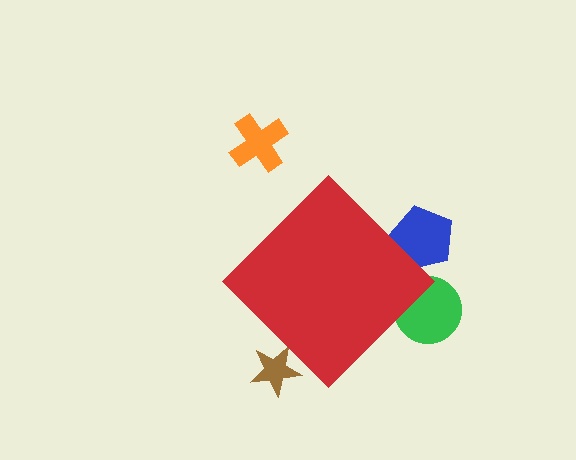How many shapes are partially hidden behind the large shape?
3 shapes are partially hidden.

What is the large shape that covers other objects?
A red diamond.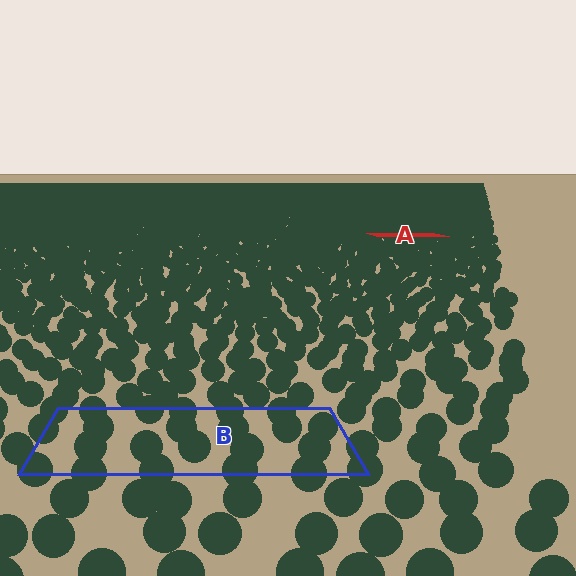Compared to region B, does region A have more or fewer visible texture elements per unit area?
Region A has more texture elements per unit area — they are packed more densely because it is farther away.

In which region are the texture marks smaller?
The texture marks are smaller in region A, because it is farther away.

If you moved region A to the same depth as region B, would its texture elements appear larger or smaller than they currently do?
They would appear larger. At a closer depth, the same texture elements are projected at a bigger on-screen size.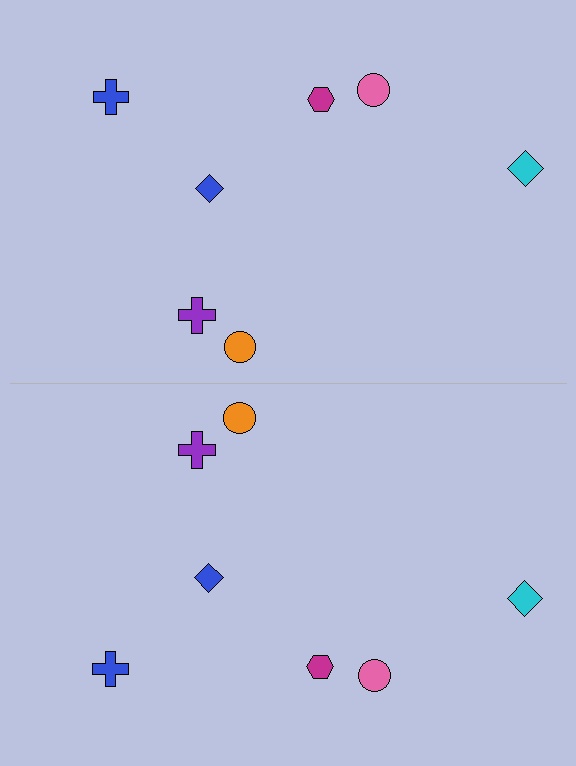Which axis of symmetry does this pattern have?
The pattern has a horizontal axis of symmetry running through the center of the image.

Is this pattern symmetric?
Yes, this pattern has bilateral (reflection) symmetry.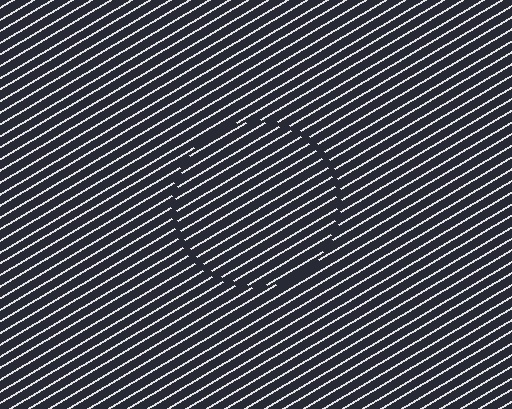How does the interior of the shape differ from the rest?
The interior of the shape contains the same grating, shifted by half a period — the contour is defined by the phase discontinuity where line-ends from the inner and outer gratings abut.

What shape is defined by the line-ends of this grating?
An illusory circle. The interior of the shape contains the same grating, shifted by half a period — the contour is defined by the phase discontinuity where line-ends from the inner and outer gratings abut.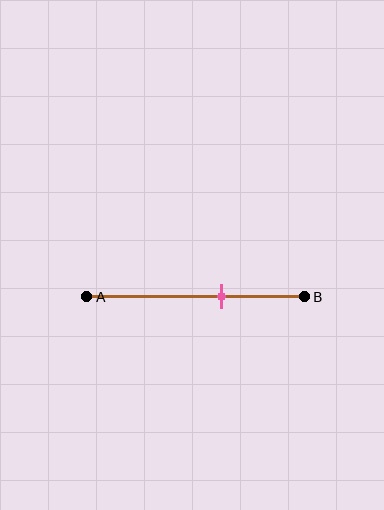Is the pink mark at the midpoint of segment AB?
No, the mark is at about 60% from A, not at the 50% midpoint.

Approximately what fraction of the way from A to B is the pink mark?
The pink mark is approximately 60% of the way from A to B.